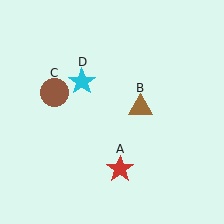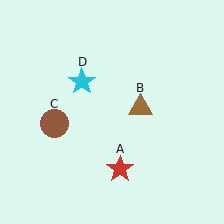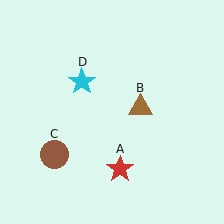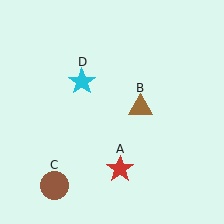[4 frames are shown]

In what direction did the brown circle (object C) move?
The brown circle (object C) moved down.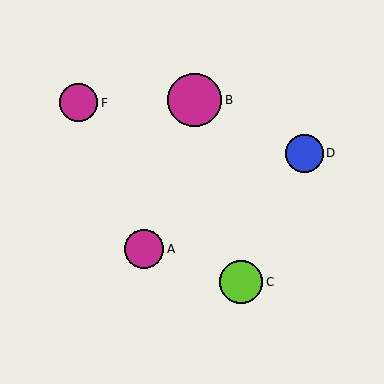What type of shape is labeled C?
Shape C is a lime circle.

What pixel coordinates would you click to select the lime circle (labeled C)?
Click at (241, 282) to select the lime circle C.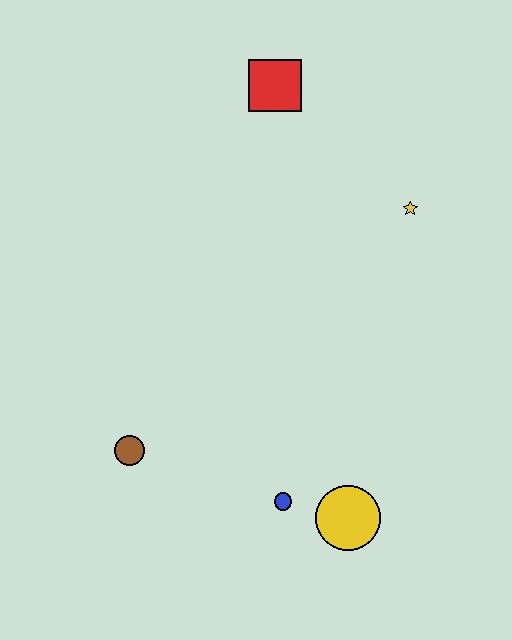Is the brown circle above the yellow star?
No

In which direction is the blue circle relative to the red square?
The blue circle is below the red square.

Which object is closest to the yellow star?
The red square is closest to the yellow star.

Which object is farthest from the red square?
The yellow circle is farthest from the red square.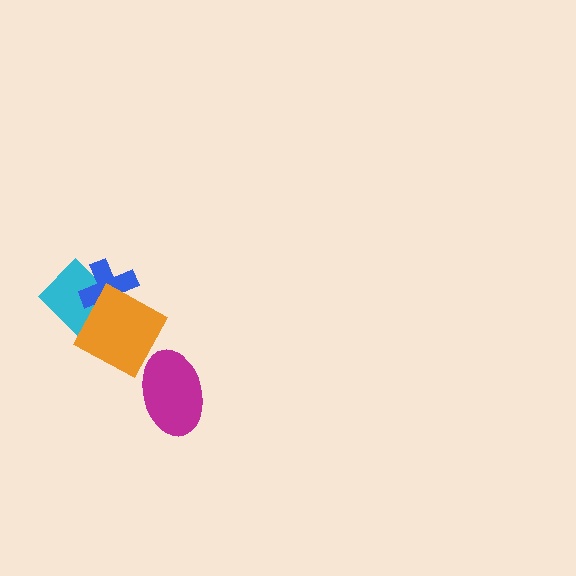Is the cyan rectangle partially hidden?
Yes, it is partially covered by another shape.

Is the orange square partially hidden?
No, no other shape covers it.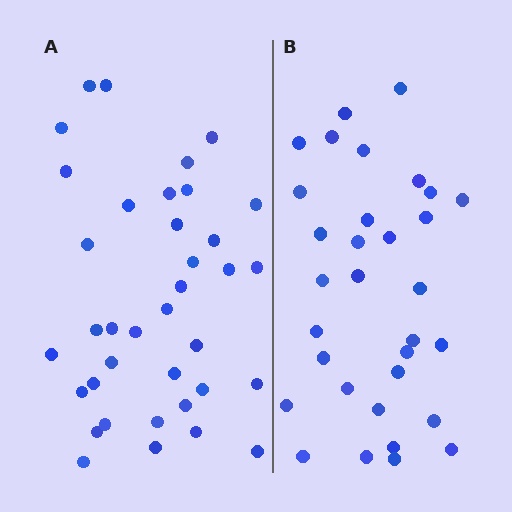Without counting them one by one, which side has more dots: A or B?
Region A (the left region) has more dots.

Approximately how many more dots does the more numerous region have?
Region A has about 5 more dots than region B.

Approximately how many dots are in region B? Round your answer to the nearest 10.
About 30 dots. (The exact count is 32, which rounds to 30.)